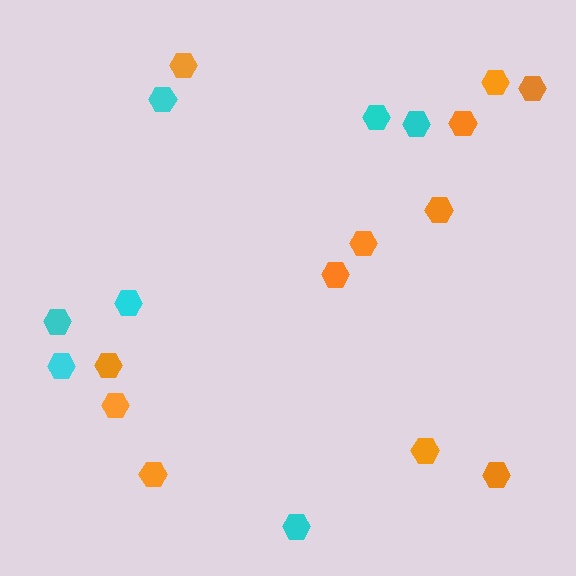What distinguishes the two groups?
There are 2 groups: one group of cyan hexagons (7) and one group of orange hexagons (12).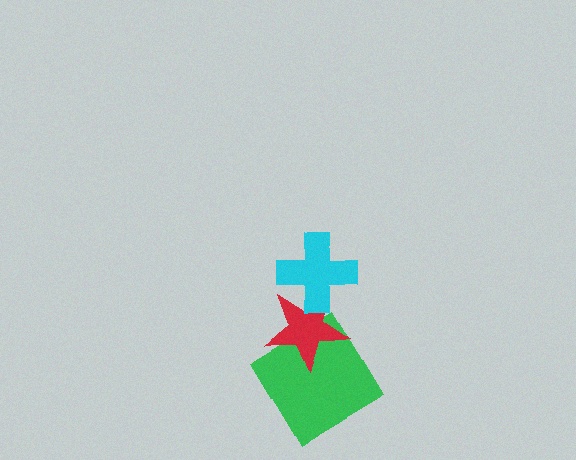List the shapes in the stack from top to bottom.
From top to bottom: the cyan cross, the red star, the green diamond.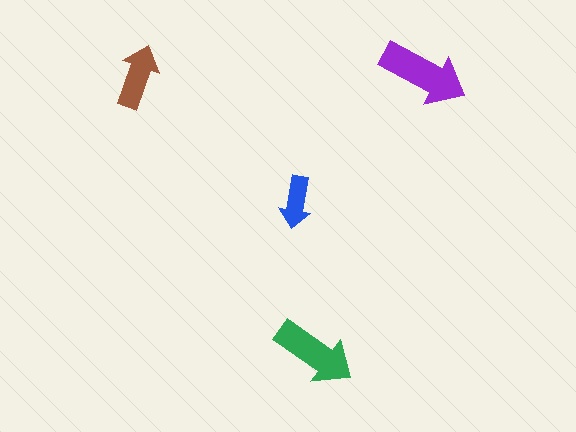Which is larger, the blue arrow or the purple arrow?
The purple one.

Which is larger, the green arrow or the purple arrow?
The purple one.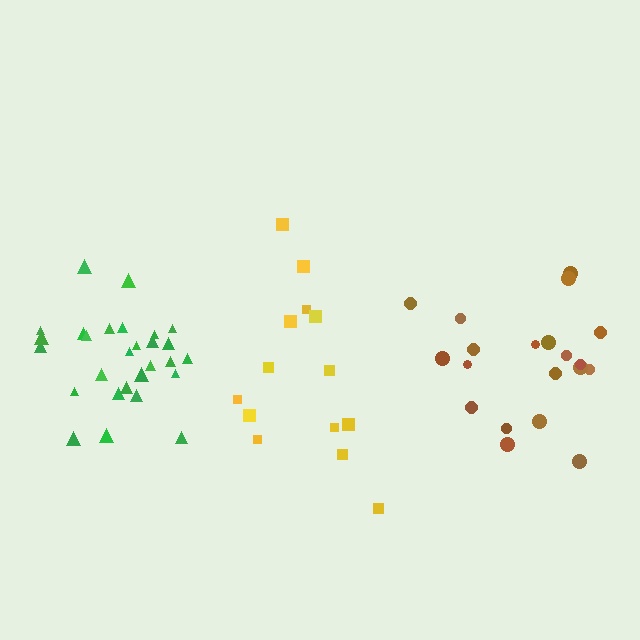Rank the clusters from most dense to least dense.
green, brown, yellow.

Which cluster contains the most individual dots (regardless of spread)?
Green (28).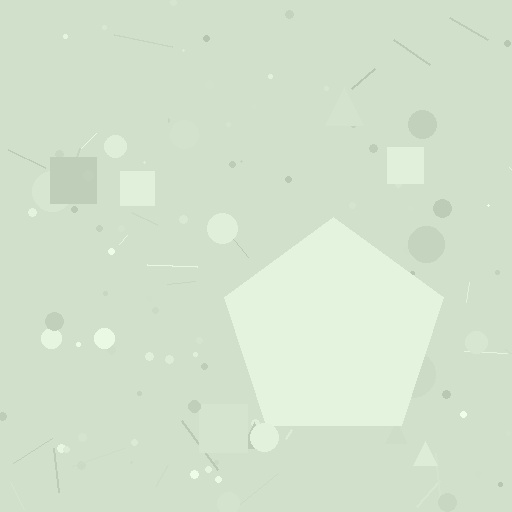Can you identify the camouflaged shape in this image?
The camouflaged shape is a pentagon.